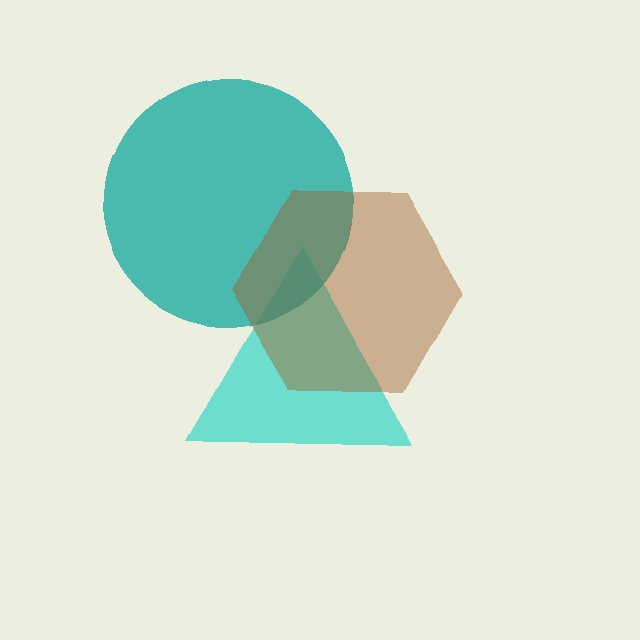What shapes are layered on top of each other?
The layered shapes are: a cyan triangle, a teal circle, a brown hexagon.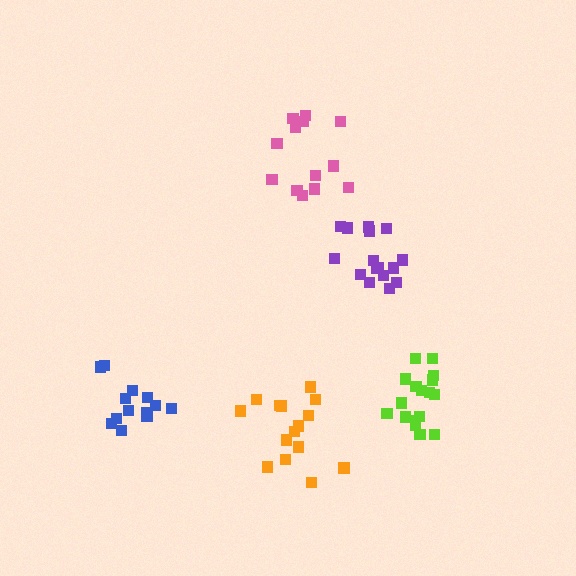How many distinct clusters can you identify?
There are 5 distinct clusters.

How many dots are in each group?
Group 1: 13 dots, Group 2: 17 dots, Group 3: 15 dots, Group 4: 16 dots, Group 5: 13 dots (74 total).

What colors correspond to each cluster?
The clusters are colored: pink, lime, orange, purple, blue.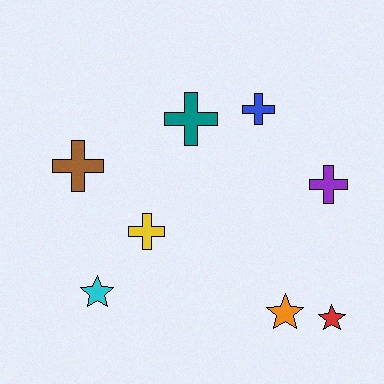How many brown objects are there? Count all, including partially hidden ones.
There is 1 brown object.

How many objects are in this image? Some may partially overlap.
There are 8 objects.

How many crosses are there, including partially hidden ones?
There are 5 crosses.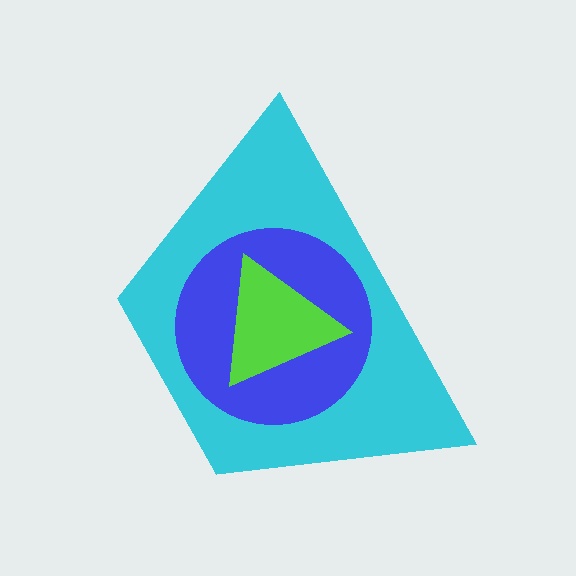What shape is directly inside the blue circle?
The lime triangle.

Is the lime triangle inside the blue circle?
Yes.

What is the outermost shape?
The cyan trapezoid.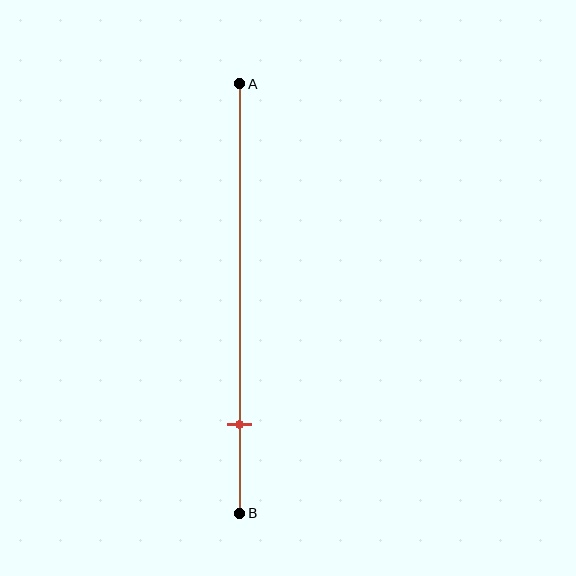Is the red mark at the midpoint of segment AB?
No, the mark is at about 80% from A, not at the 50% midpoint.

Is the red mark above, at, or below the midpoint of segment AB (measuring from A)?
The red mark is below the midpoint of segment AB.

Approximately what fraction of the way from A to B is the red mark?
The red mark is approximately 80% of the way from A to B.